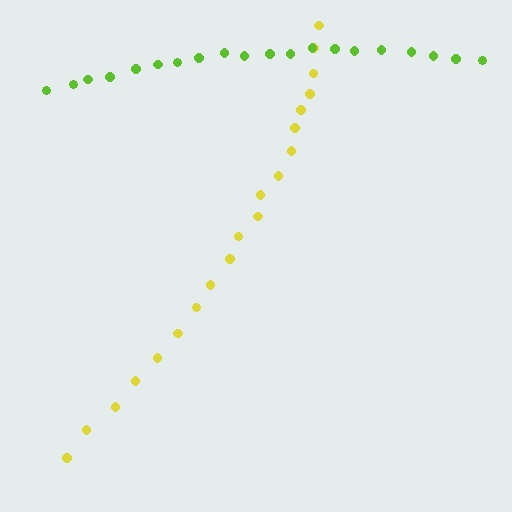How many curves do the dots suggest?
There are 2 distinct paths.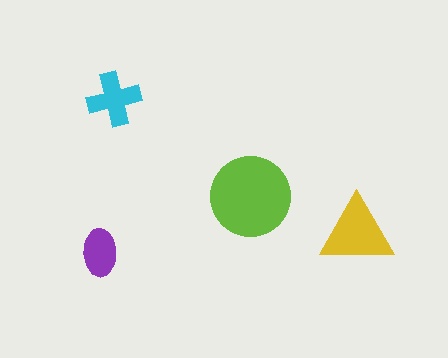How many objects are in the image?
There are 4 objects in the image.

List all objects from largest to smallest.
The lime circle, the yellow triangle, the cyan cross, the purple ellipse.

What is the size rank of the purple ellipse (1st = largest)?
4th.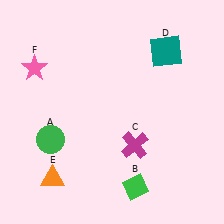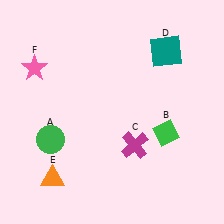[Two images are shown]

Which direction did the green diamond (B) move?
The green diamond (B) moved up.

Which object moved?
The green diamond (B) moved up.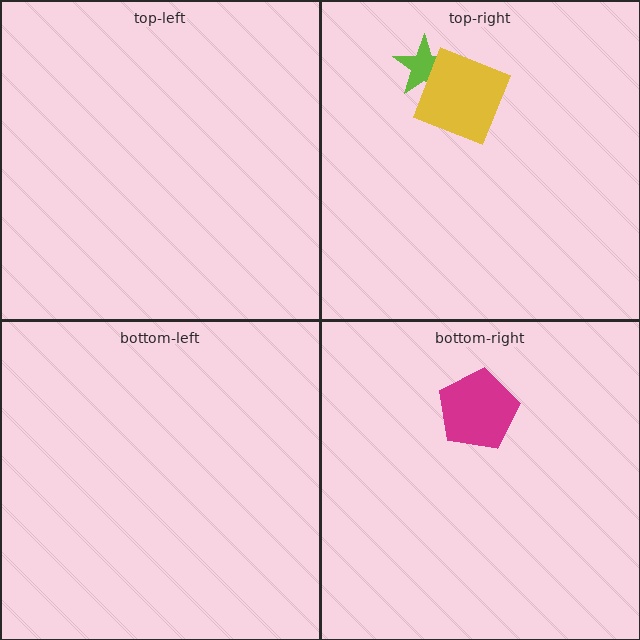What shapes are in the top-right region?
The lime star, the yellow diamond.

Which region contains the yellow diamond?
The top-right region.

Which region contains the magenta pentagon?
The bottom-right region.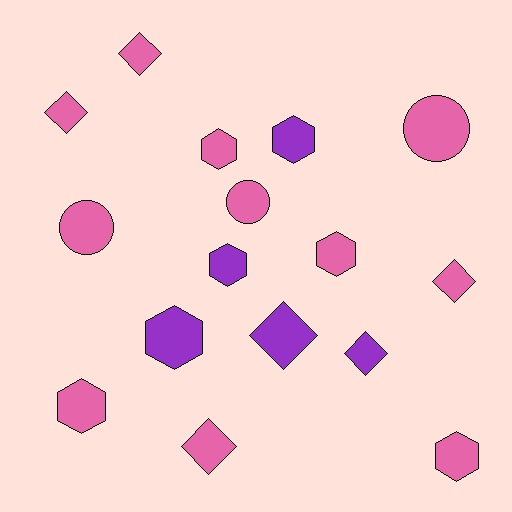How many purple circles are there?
There are no purple circles.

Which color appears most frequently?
Pink, with 11 objects.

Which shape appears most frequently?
Hexagon, with 7 objects.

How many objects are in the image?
There are 16 objects.